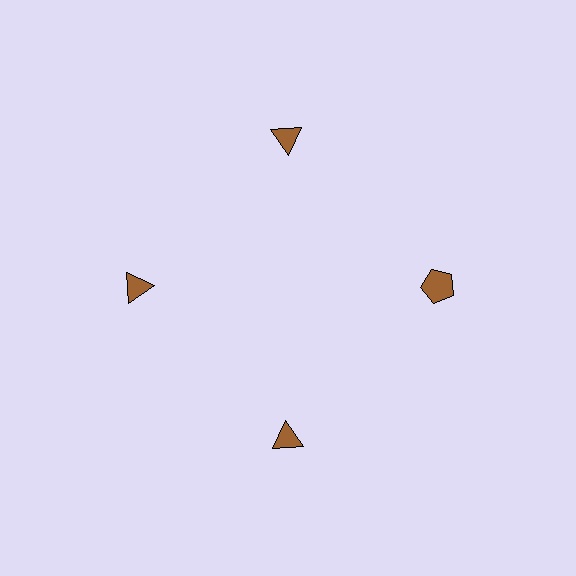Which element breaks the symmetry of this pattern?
The brown pentagon at roughly the 3 o'clock position breaks the symmetry. All other shapes are brown triangles.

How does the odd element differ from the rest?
It has a different shape: pentagon instead of triangle.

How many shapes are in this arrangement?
There are 4 shapes arranged in a ring pattern.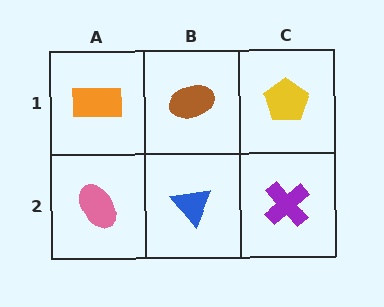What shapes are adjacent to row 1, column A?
A pink ellipse (row 2, column A), a brown ellipse (row 1, column B).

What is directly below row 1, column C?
A purple cross.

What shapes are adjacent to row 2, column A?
An orange rectangle (row 1, column A), a blue triangle (row 2, column B).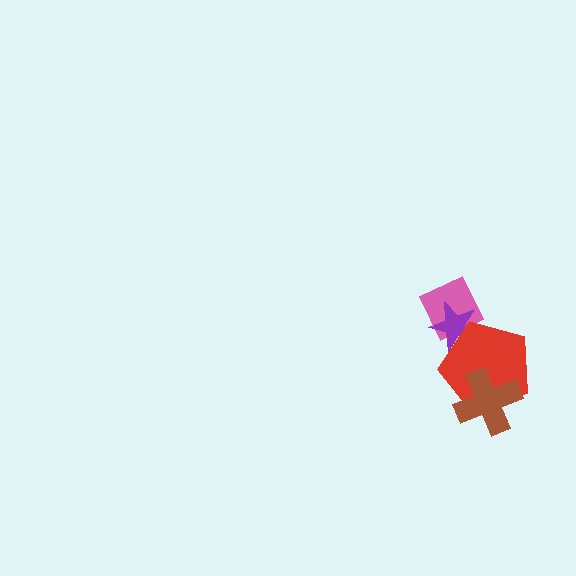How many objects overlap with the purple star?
2 objects overlap with the purple star.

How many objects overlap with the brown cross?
1 object overlaps with the brown cross.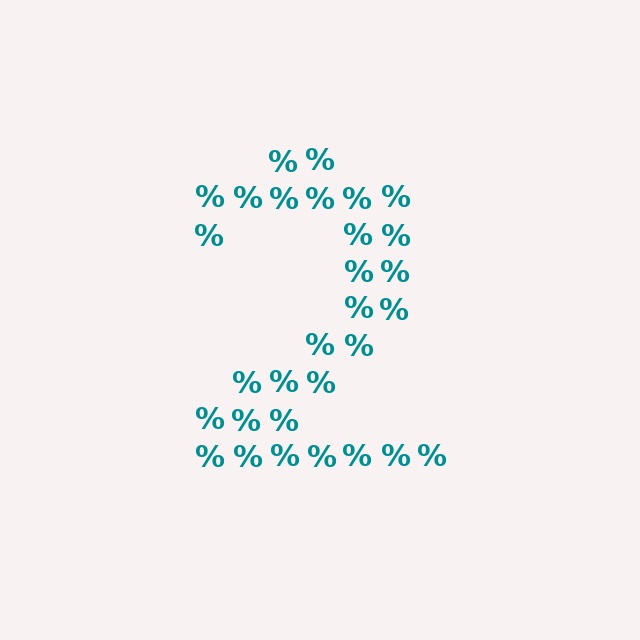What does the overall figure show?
The overall figure shows the digit 2.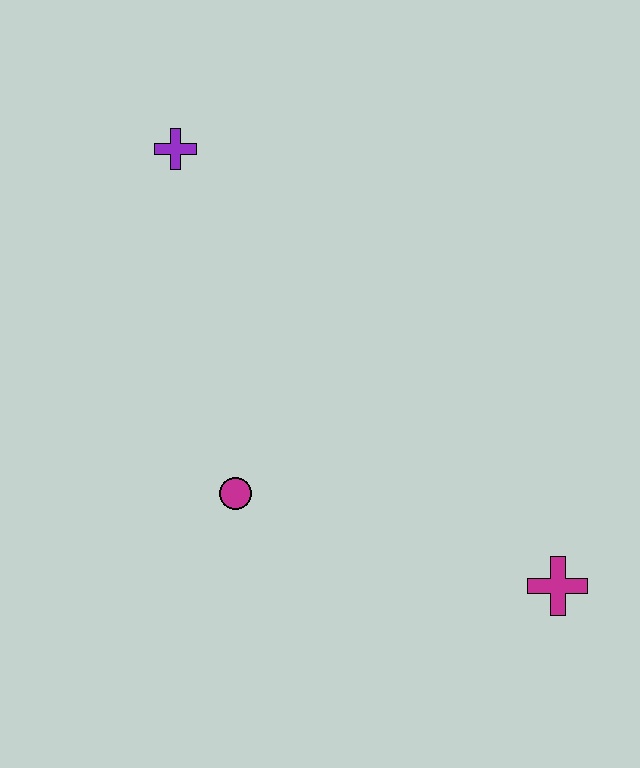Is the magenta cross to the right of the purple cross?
Yes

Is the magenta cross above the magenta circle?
No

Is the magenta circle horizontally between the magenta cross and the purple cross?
Yes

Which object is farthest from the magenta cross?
The purple cross is farthest from the magenta cross.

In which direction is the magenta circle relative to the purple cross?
The magenta circle is below the purple cross.